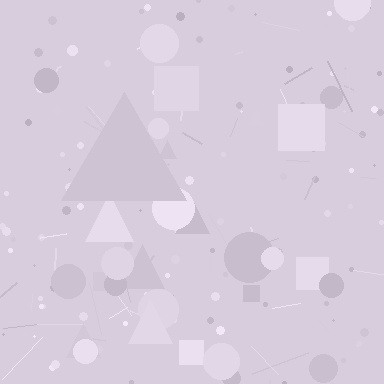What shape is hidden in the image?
A triangle is hidden in the image.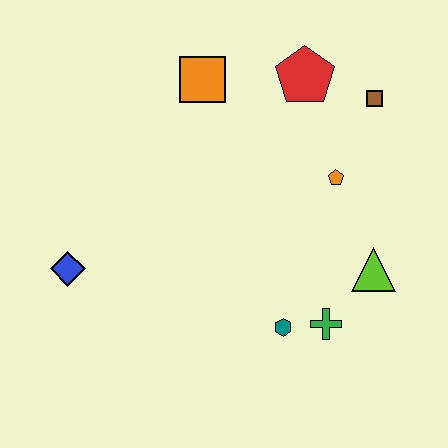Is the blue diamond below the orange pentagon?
Yes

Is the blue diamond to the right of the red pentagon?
No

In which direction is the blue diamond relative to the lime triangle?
The blue diamond is to the left of the lime triangle.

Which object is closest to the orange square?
The red pentagon is closest to the orange square.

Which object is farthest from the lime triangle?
The blue diamond is farthest from the lime triangle.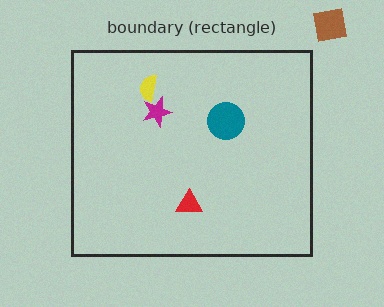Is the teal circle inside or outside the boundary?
Inside.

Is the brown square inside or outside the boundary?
Outside.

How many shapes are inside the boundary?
4 inside, 1 outside.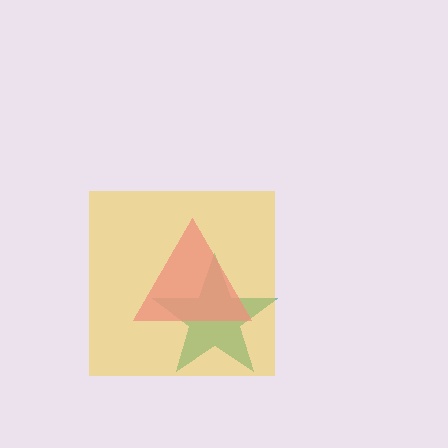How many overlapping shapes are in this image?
There are 3 overlapping shapes in the image.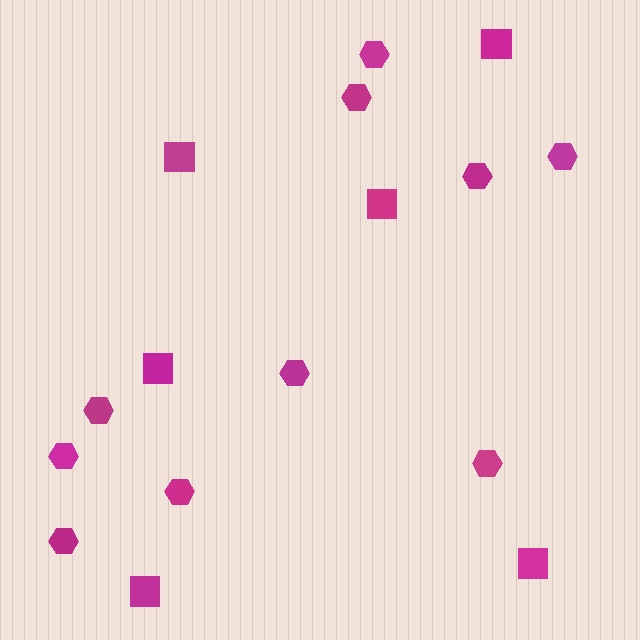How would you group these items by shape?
There are 2 groups: one group of hexagons (10) and one group of squares (6).